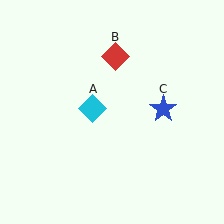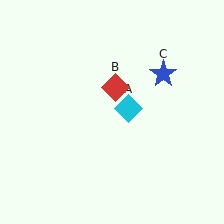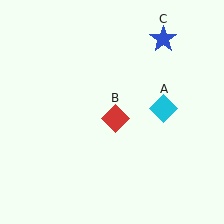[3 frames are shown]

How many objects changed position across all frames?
3 objects changed position: cyan diamond (object A), red diamond (object B), blue star (object C).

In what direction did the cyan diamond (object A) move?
The cyan diamond (object A) moved right.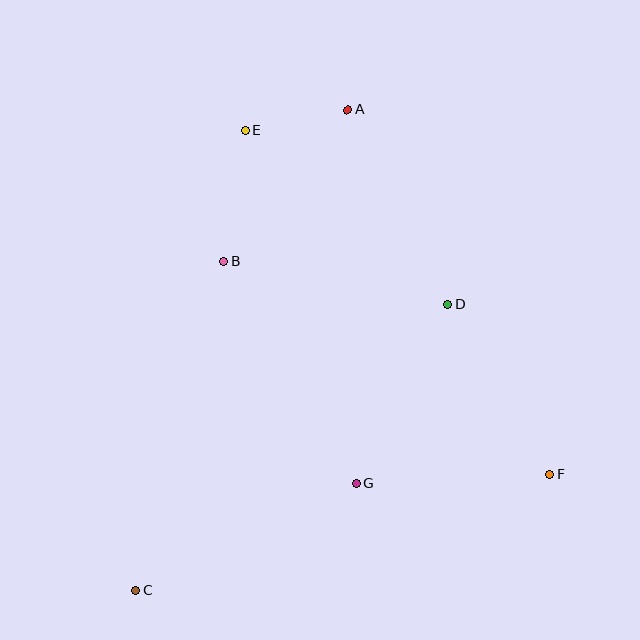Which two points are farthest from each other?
Points A and C are farthest from each other.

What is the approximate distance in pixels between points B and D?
The distance between B and D is approximately 228 pixels.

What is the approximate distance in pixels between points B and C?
The distance between B and C is approximately 341 pixels.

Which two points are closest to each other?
Points A and E are closest to each other.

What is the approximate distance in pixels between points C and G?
The distance between C and G is approximately 245 pixels.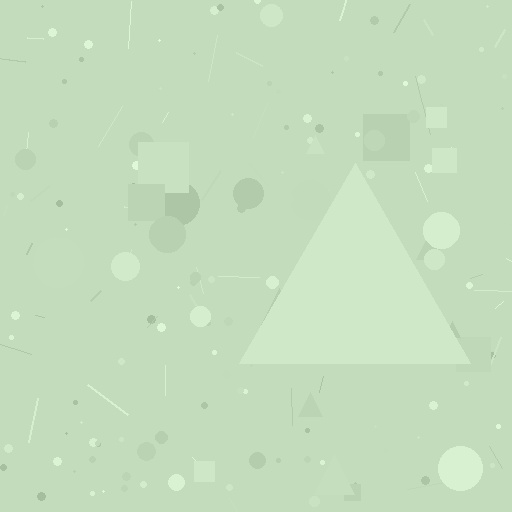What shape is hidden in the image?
A triangle is hidden in the image.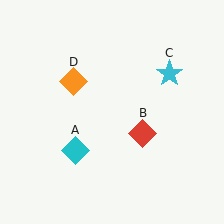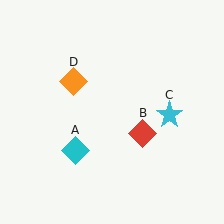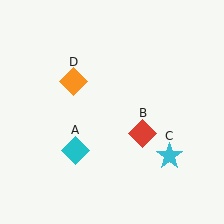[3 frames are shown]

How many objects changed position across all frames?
1 object changed position: cyan star (object C).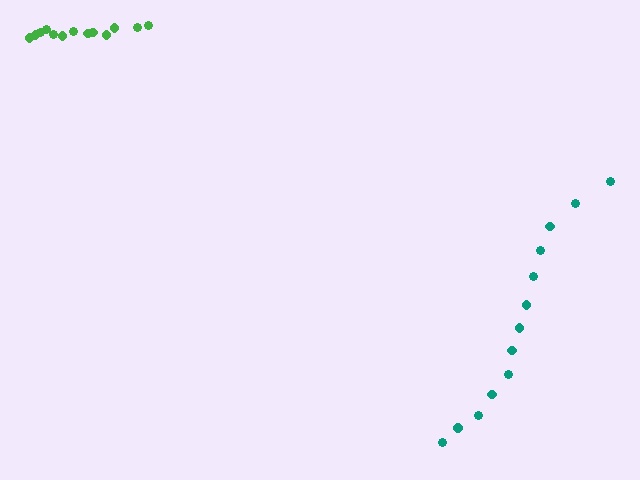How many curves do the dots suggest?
There are 2 distinct paths.